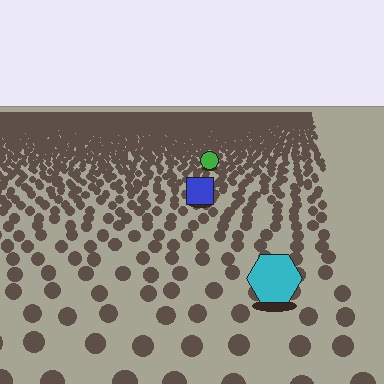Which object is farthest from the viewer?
The green circle is farthest from the viewer. It appears smaller and the ground texture around it is denser.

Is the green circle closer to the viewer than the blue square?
No. The blue square is closer — you can tell from the texture gradient: the ground texture is coarser near it.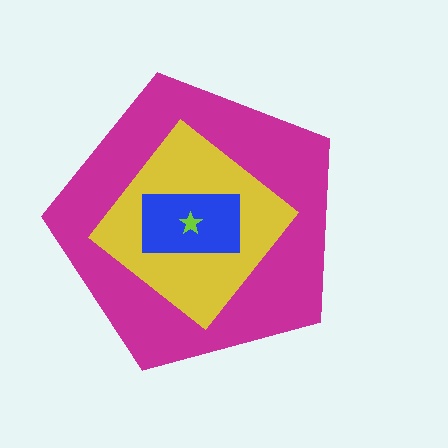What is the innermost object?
The lime star.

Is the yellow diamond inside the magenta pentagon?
Yes.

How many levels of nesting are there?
4.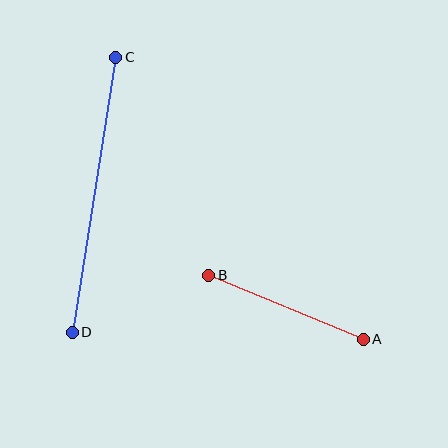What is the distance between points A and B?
The distance is approximately 167 pixels.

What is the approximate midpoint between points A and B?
The midpoint is at approximately (286, 307) pixels.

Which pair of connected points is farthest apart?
Points C and D are farthest apart.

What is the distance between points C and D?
The distance is approximately 278 pixels.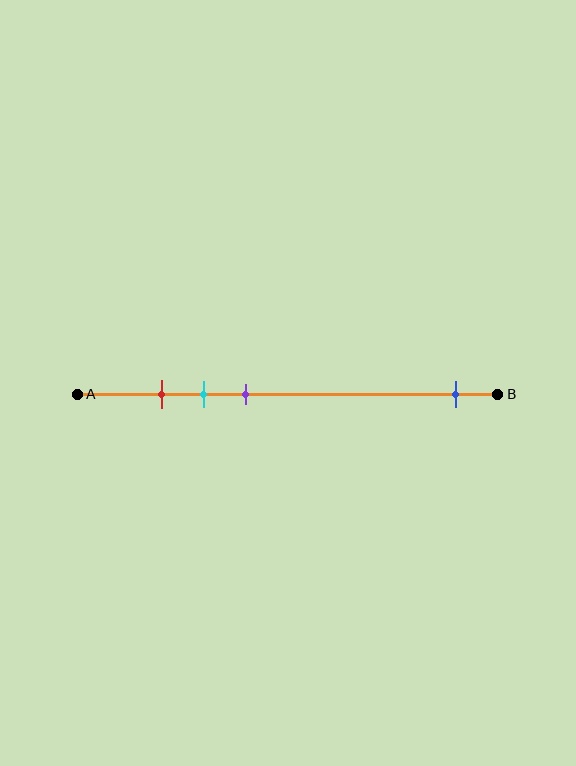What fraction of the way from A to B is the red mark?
The red mark is approximately 20% (0.2) of the way from A to B.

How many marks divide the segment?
There are 4 marks dividing the segment.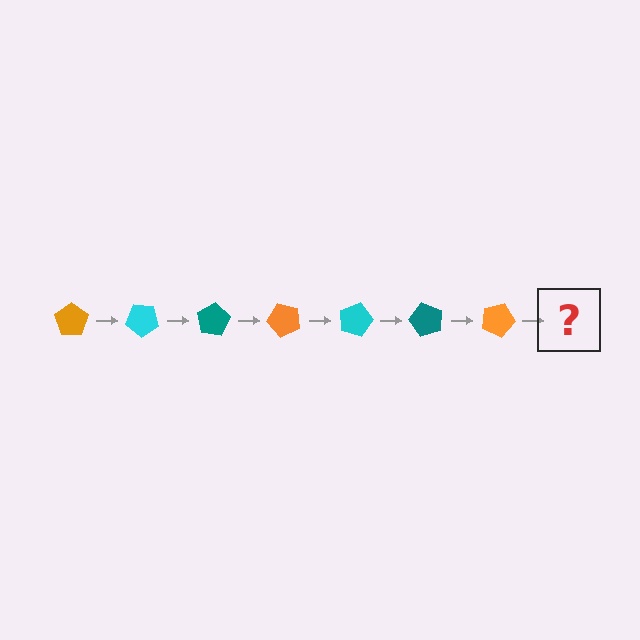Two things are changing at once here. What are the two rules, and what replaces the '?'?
The two rules are that it rotates 40 degrees each step and the color cycles through orange, cyan, and teal. The '?' should be a cyan pentagon, rotated 280 degrees from the start.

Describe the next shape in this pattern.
It should be a cyan pentagon, rotated 280 degrees from the start.